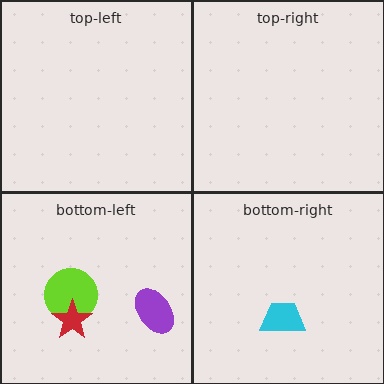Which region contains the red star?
The bottom-left region.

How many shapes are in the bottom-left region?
3.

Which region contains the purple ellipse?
The bottom-left region.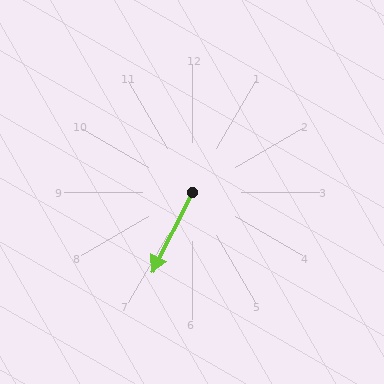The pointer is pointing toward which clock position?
Roughly 7 o'clock.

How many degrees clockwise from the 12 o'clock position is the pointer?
Approximately 207 degrees.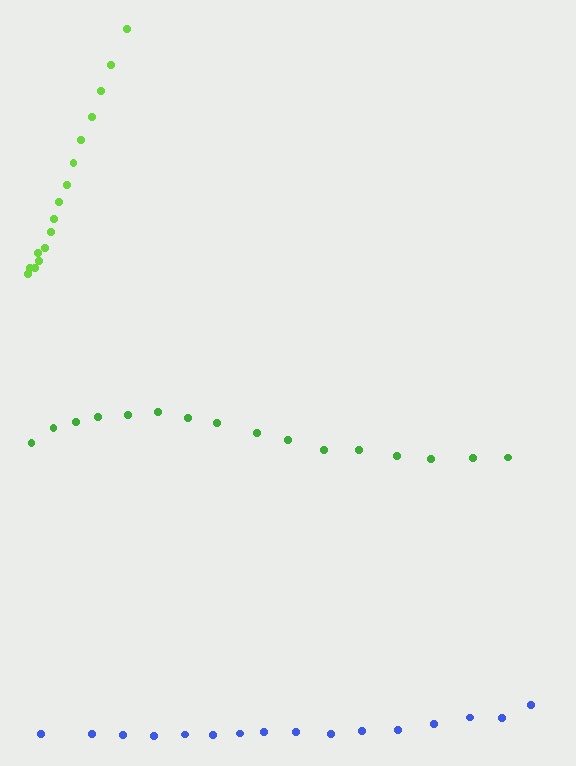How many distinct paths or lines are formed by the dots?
There are 3 distinct paths.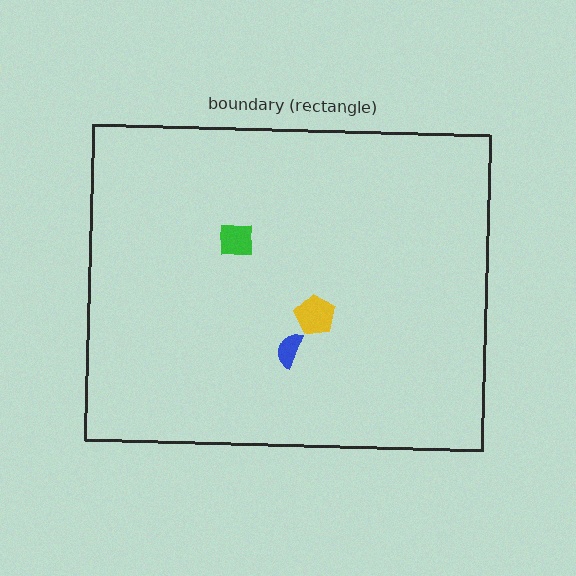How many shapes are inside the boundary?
3 inside, 0 outside.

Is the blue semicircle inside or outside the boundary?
Inside.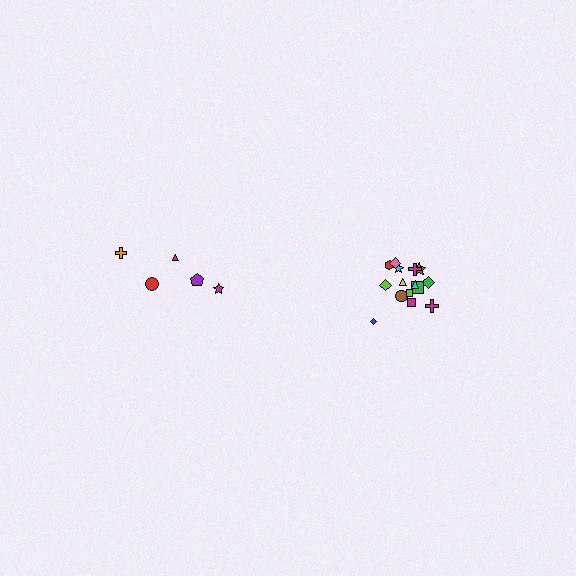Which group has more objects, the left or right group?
The right group.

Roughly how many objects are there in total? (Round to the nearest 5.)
Roughly 20 objects in total.